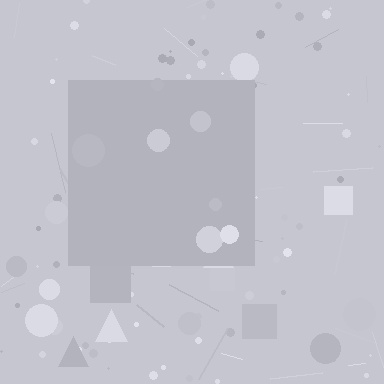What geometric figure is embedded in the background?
A square is embedded in the background.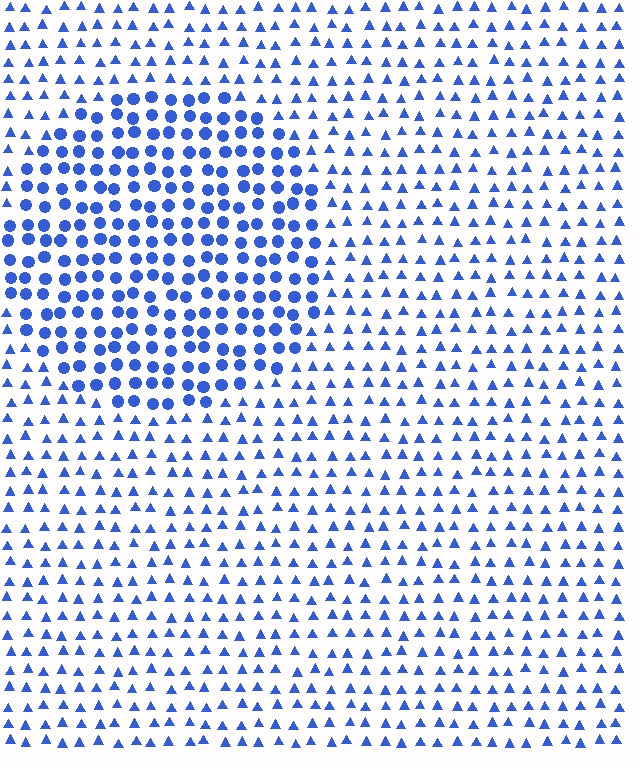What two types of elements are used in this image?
The image uses circles inside the circle region and triangles outside it.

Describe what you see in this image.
The image is filled with small blue elements arranged in a uniform grid. A circle-shaped region contains circles, while the surrounding area contains triangles. The boundary is defined purely by the change in element shape.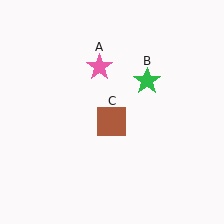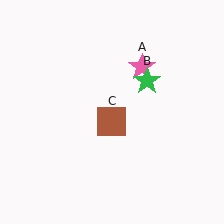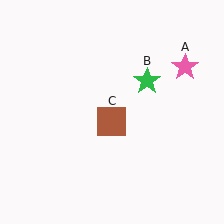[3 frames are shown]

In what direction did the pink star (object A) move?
The pink star (object A) moved right.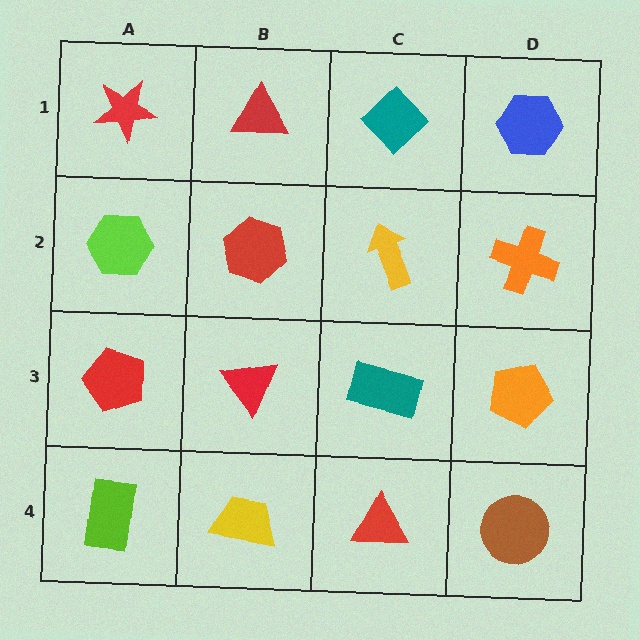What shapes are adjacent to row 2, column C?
A teal diamond (row 1, column C), a teal rectangle (row 3, column C), a red hexagon (row 2, column B), an orange cross (row 2, column D).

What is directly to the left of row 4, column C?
A yellow trapezoid.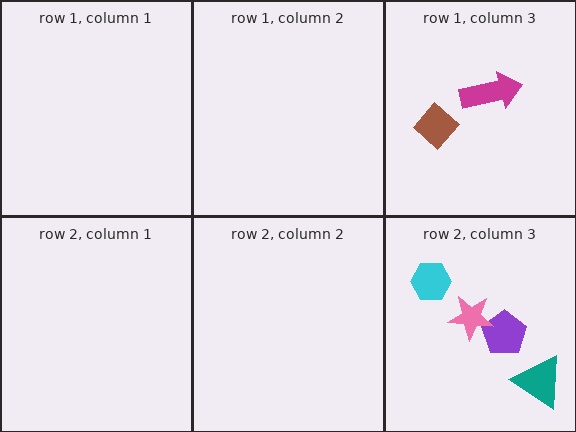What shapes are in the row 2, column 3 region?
The cyan hexagon, the teal triangle, the purple pentagon, the pink star.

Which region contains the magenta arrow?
The row 1, column 3 region.